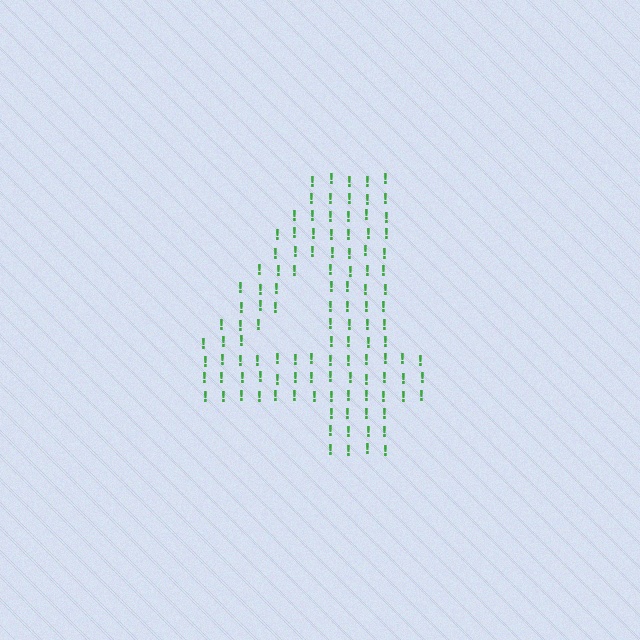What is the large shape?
The large shape is the digit 4.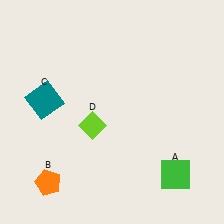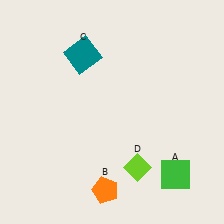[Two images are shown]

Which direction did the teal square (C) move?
The teal square (C) moved up.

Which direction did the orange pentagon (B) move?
The orange pentagon (B) moved right.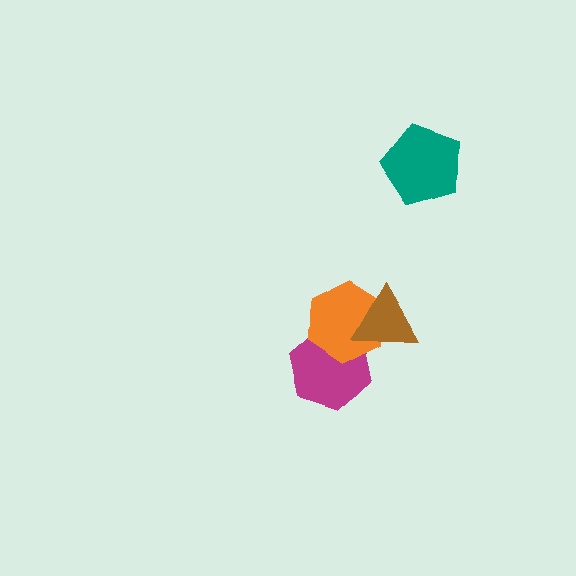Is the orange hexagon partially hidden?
Yes, it is partially covered by another shape.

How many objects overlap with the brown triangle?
2 objects overlap with the brown triangle.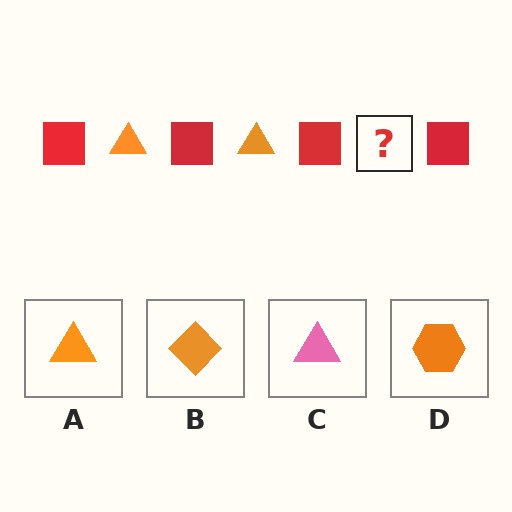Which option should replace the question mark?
Option A.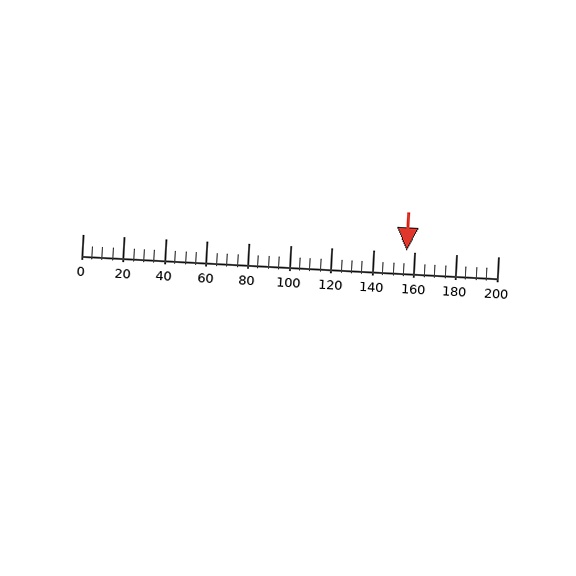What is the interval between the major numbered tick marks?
The major tick marks are spaced 20 units apart.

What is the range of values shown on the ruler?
The ruler shows values from 0 to 200.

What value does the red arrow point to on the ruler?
The red arrow points to approximately 156.